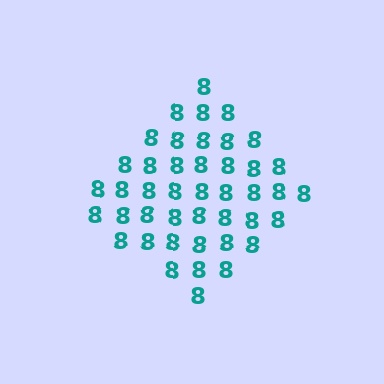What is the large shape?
The large shape is a diamond.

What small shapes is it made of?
It is made of small digit 8's.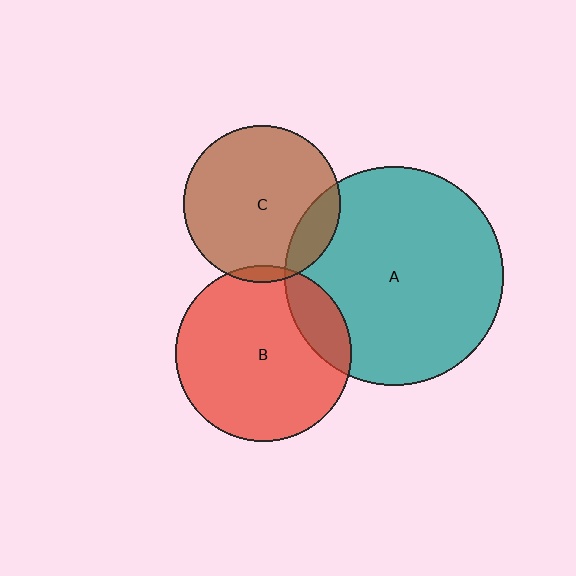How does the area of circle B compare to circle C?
Approximately 1.3 times.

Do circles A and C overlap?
Yes.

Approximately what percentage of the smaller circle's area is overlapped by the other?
Approximately 15%.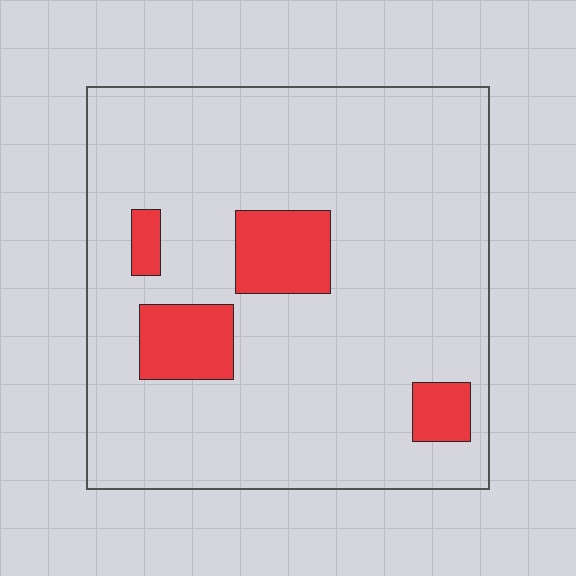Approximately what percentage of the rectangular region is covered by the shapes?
Approximately 15%.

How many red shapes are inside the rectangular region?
4.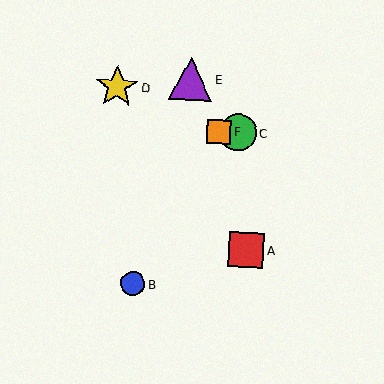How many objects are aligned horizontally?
2 objects (C, F) are aligned horizontally.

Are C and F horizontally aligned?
Yes, both are at y≈132.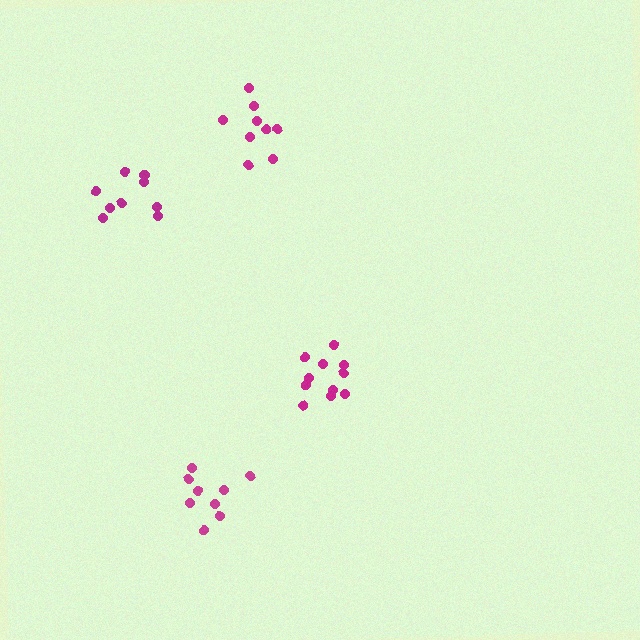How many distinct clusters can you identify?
There are 4 distinct clusters.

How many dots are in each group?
Group 1: 10 dots, Group 2: 11 dots, Group 3: 9 dots, Group 4: 9 dots (39 total).